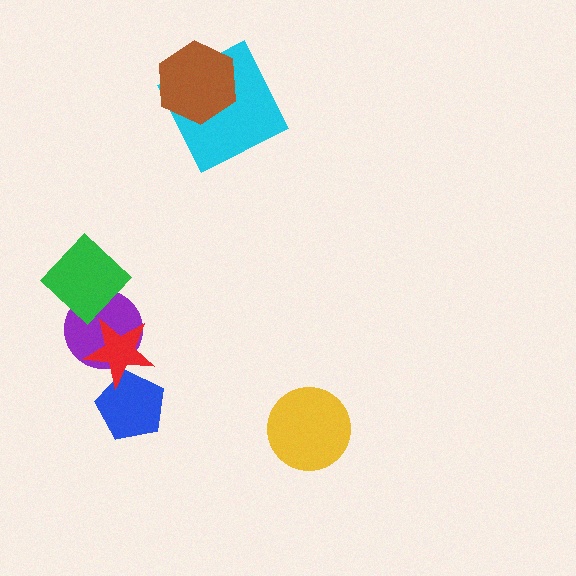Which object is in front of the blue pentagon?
The red star is in front of the blue pentagon.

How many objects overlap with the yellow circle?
0 objects overlap with the yellow circle.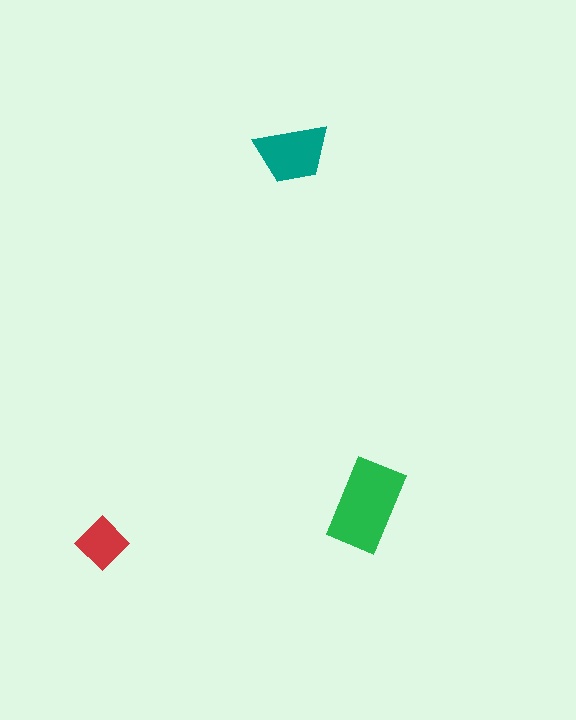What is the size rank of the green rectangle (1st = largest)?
1st.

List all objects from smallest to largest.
The red diamond, the teal trapezoid, the green rectangle.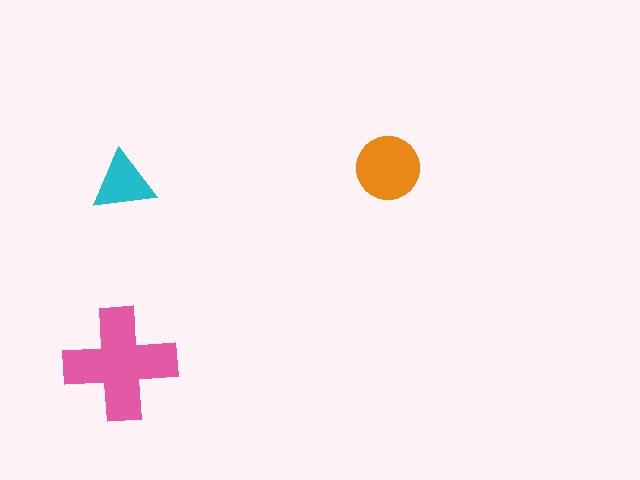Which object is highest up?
The orange circle is topmost.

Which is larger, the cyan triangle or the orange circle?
The orange circle.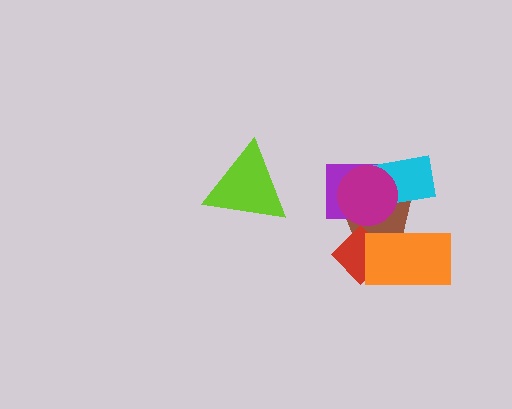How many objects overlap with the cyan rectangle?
3 objects overlap with the cyan rectangle.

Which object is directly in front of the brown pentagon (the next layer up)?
The red diamond is directly in front of the brown pentagon.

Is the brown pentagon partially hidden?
Yes, it is partially covered by another shape.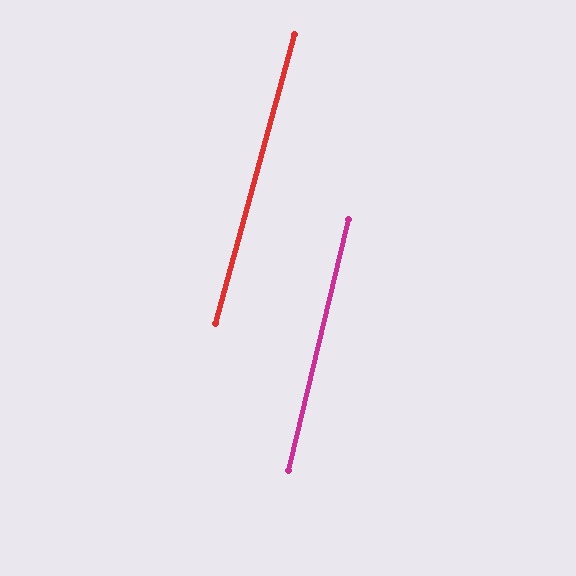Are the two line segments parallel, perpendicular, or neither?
Parallel — their directions differ by only 1.9°.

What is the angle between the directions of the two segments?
Approximately 2 degrees.